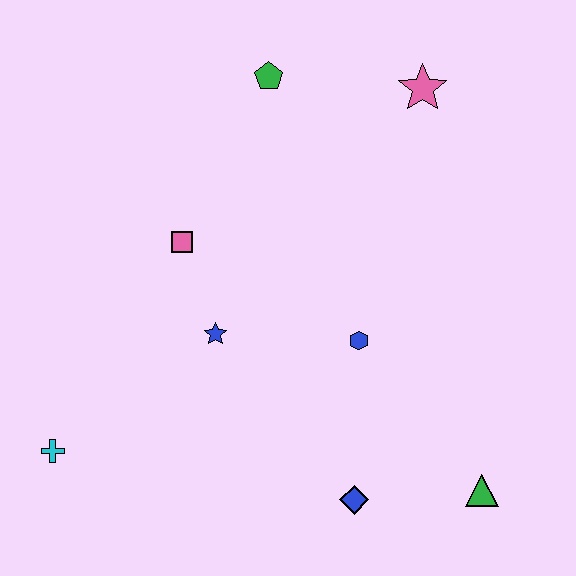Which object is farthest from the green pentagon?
The green triangle is farthest from the green pentagon.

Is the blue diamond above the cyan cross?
No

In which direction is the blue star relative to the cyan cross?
The blue star is to the right of the cyan cross.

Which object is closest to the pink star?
The green pentagon is closest to the pink star.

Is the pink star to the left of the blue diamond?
No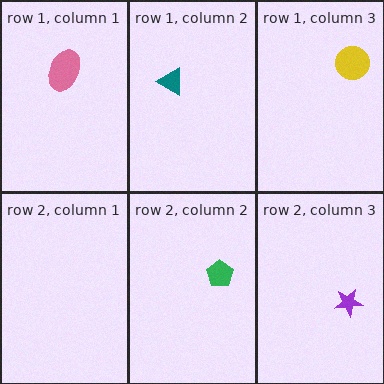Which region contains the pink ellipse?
The row 1, column 1 region.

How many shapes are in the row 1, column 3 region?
1.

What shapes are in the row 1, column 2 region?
The teal triangle.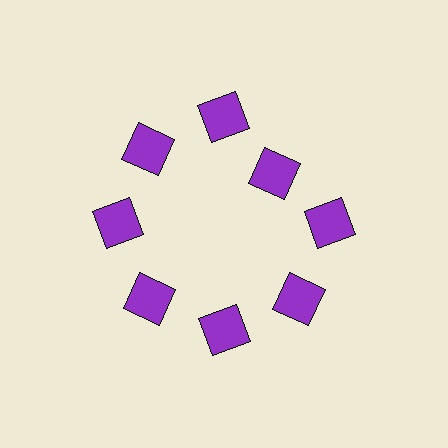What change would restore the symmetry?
The symmetry would be restored by moving it outward, back onto the ring so that all 8 squares sit at equal angles and equal distance from the center.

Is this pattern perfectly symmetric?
No. The 8 purple squares are arranged in a ring, but one element near the 2 o'clock position is pulled inward toward the center, breaking the 8-fold rotational symmetry.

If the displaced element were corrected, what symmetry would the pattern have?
It would have 8-fold rotational symmetry — the pattern would map onto itself every 45 degrees.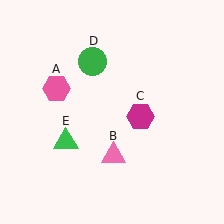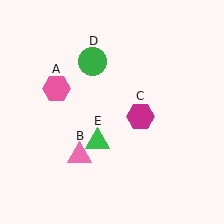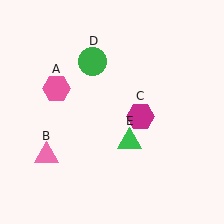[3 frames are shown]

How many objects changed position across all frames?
2 objects changed position: pink triangle (object B), green triangle (object E).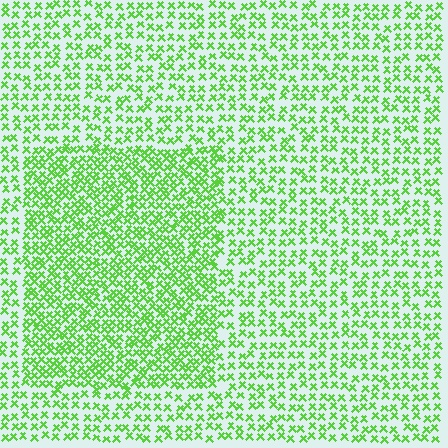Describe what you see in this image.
The image contains small lime elements arranged at two different densities. A rectangle-shaped region is visible where the elements are more densely packed than the surrounding area.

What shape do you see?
I see a rectangle.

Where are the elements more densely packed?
The elements are more densely packed inside the rectangle boundary.